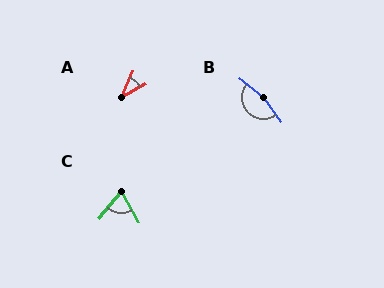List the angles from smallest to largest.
A (38°), C (69°), B (163°).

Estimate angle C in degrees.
Approximately 69 degrees.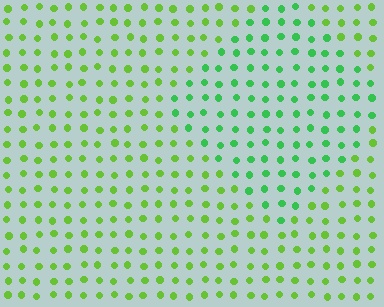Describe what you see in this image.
The image is filled with small lime elements in a uniform arrangement. A diamond-shaped region is visible where the elements are tinted to a slightly different hue, forming a subtle color boundary.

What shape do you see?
I see a diamond.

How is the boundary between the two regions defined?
The boundary is defined purely by a slight shift in hue (about 32 degrees). Spacing, size, and orientation are identical on both sides.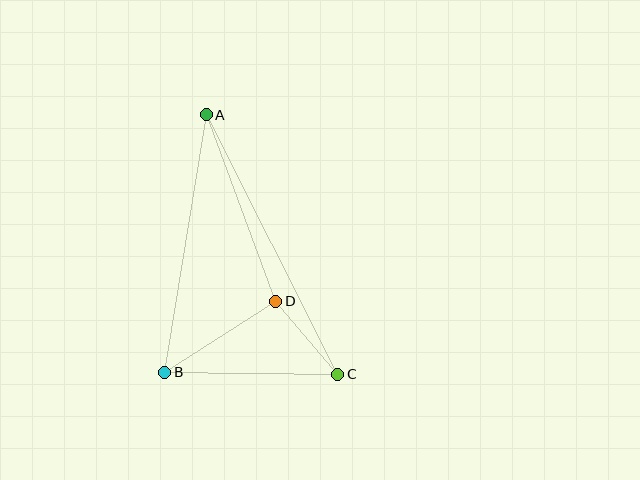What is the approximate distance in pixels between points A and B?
The distance between A and B is approximately 261 pixels.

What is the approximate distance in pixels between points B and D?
The distance between B and D is approximately 131 pixels.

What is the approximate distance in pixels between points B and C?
The distance between B and C is approximately 173 pixels.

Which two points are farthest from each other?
Points A and C are farthest from each other.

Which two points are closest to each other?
Points C and D are closest to each other.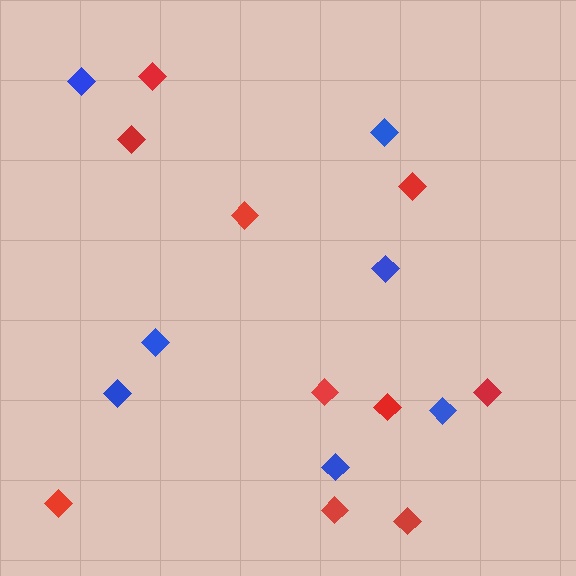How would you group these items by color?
There are 2 groups: one group of red diamonds (10) and one group of blue diamonds (7).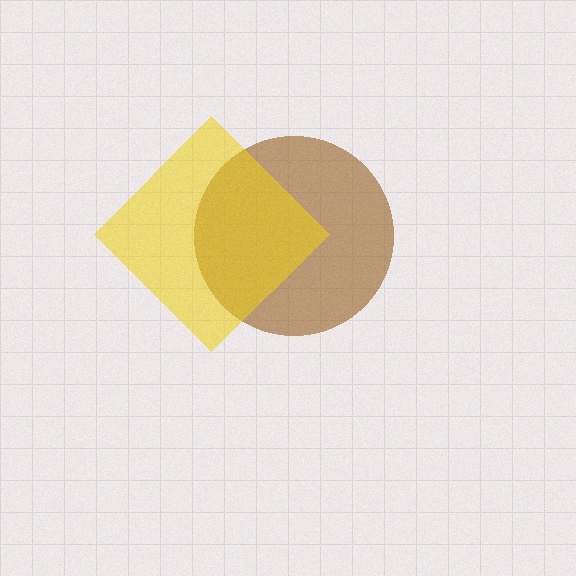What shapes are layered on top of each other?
The layered shapes are: a brown circle, a yellow diamond.